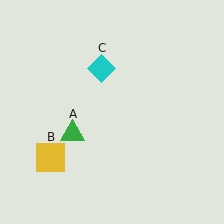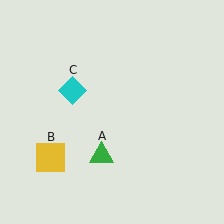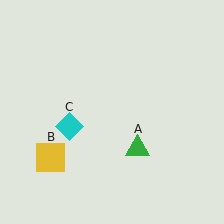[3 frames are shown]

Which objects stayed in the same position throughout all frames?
Yellow square (object B) remained stationary.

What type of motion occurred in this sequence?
The green triangle (object A), cyan diamond (object C) rotated counterclockwise around the center of the scene.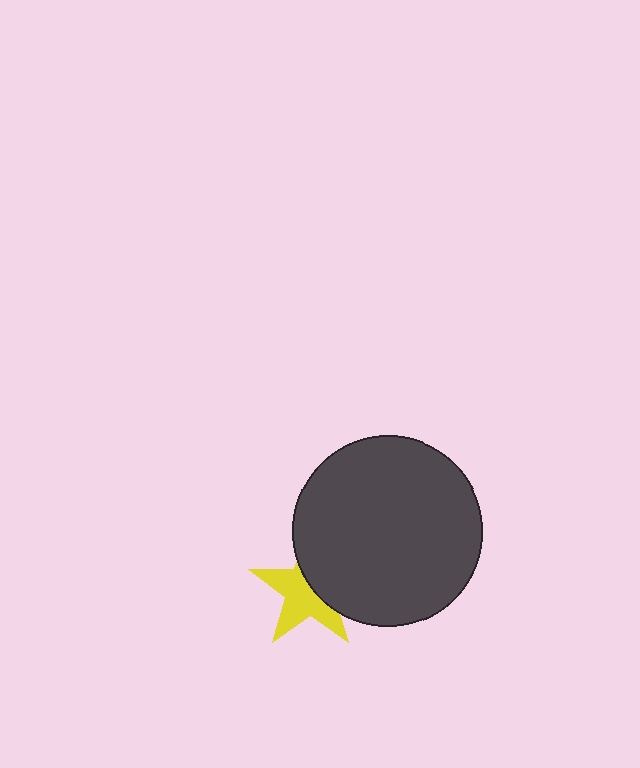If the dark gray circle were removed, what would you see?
You would see the complete yellow star.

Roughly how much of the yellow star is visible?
About half of it is visible (roughly 57%).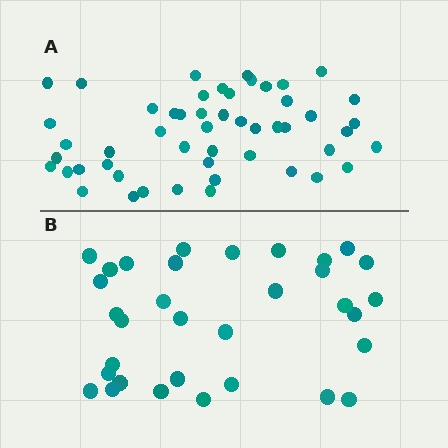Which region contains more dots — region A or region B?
Region A (the top region) has more dots.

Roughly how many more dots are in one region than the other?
Region A has approximately 20 more dots than region B.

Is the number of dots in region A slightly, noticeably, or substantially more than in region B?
Region A has substantially more. The ratio is roughly 1.5 to 1.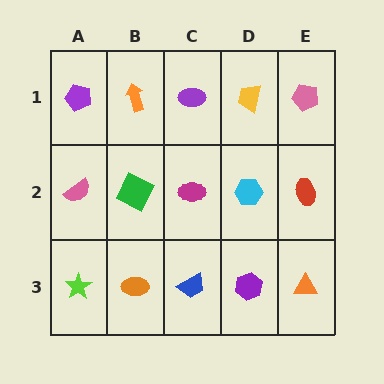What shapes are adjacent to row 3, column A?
A pink semicircle (row 2, column A), an orange ellipse (row 3, column B).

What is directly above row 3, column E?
A red ellipse.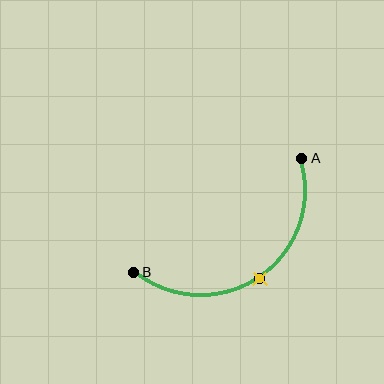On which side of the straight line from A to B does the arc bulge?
The arc bulges below and to the right of the straight line connecting A and B.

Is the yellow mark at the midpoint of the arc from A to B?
Yes. The yellow mark lies on the arc at equal arc-length from both A and B — it is the arc midpoint.